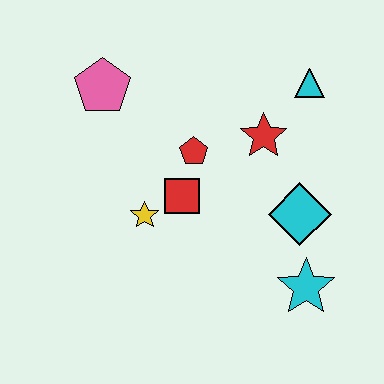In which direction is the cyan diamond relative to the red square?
The cyan diamond is to the right of the red square.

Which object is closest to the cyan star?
The cyan diamond is closest to the cyan star.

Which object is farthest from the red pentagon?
The cyan star is farthest from the red pentagon.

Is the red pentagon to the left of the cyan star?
Yes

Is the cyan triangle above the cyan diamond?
Yes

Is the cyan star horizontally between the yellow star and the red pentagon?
No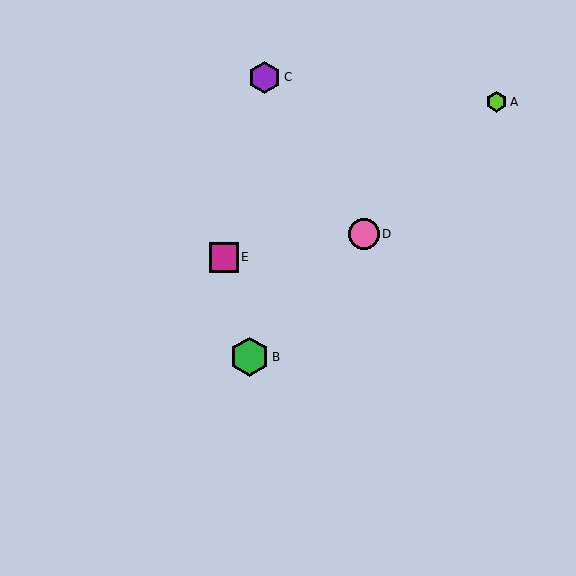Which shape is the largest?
The green hexagon (labeled B) is the largest.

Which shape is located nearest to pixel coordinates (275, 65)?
The purple hexagon (labeled C) at (265, 77) is nearest to that location.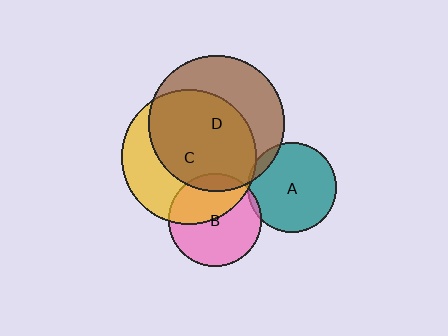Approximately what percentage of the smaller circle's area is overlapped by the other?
Approximately 40%.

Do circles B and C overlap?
Yes.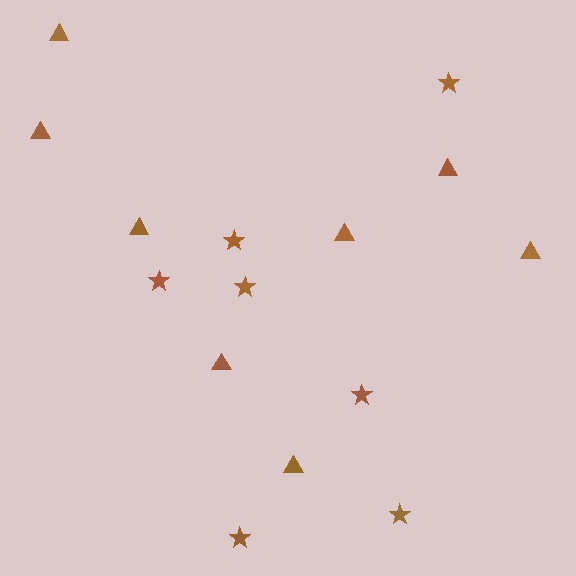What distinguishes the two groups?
There are 2 groups: one group of stars (7) and one group of triangles (8).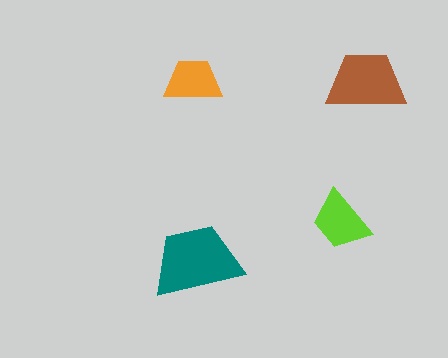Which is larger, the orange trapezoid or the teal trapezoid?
The teal one.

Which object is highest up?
The orange trapezoid is topmost.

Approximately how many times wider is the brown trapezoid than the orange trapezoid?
About 1.5 times wider.